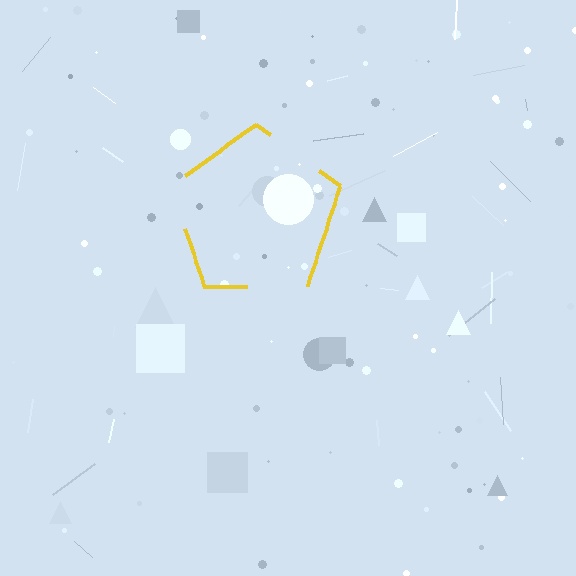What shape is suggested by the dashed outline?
The dashed outline suggests a pentagon.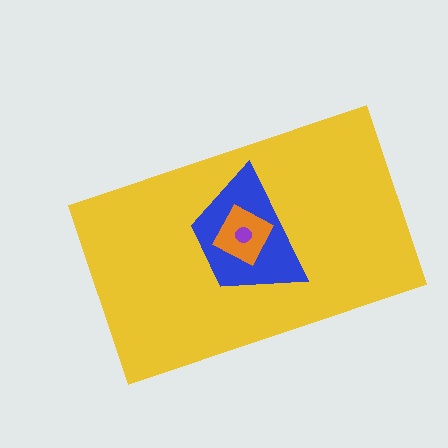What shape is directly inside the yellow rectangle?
The blue trapezoid.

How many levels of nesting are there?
4.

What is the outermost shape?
The yellow rectangle.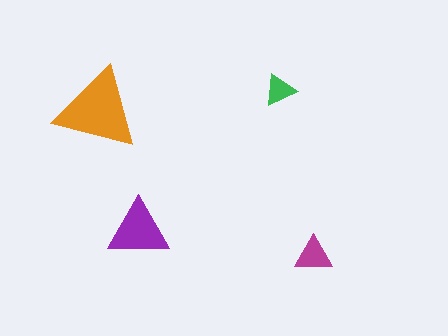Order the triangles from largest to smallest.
the orange one, the purple one, the magenta one, the green one.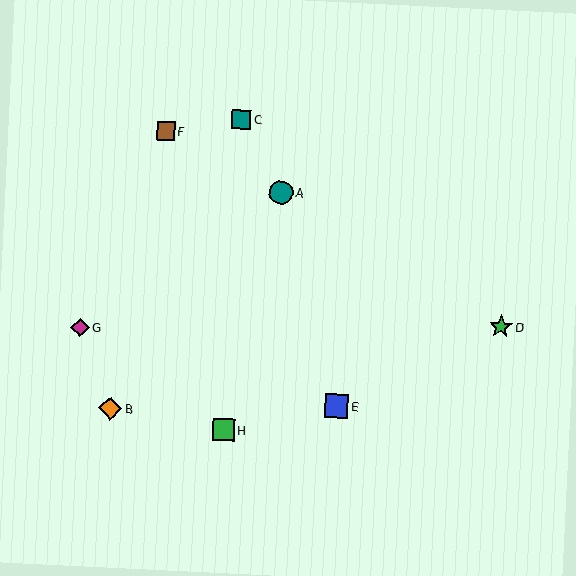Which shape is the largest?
The teal circle (labeled A) is the largest.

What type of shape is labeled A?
Shape A is a teal circle.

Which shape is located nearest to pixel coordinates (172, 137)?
The brown square (labeled F) at (166, 131) is nearest to that location.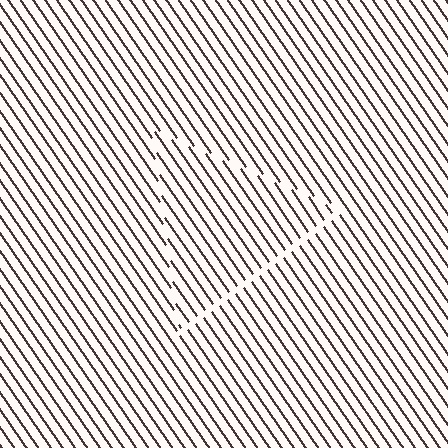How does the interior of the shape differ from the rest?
The interior of the shape contains the same grating, shifted by half a period — the contour is defined by the phase discontinuity where line-ends from the inner and outer gratings abut.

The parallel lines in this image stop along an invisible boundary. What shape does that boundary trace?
An illusory triangle. The interior of the shape contains the same grating, shifted by half a period — the contour is defined by the phase discontinuity where line-ends from the inner and outer gratings abut.